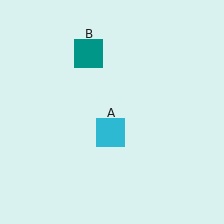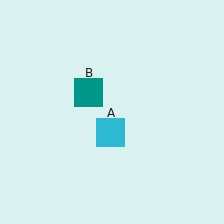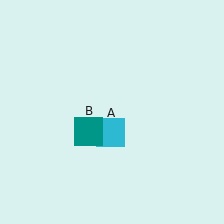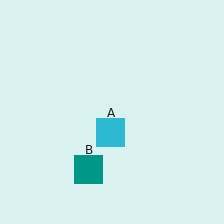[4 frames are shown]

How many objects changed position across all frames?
1 object changed position: teal square (object B).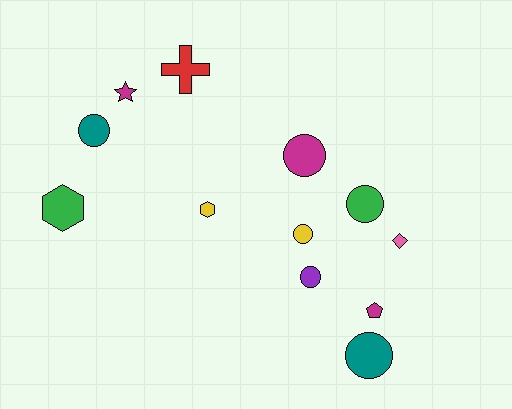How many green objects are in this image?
There are 2 green objects.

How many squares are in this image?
There are no squares.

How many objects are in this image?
There are 12 objects.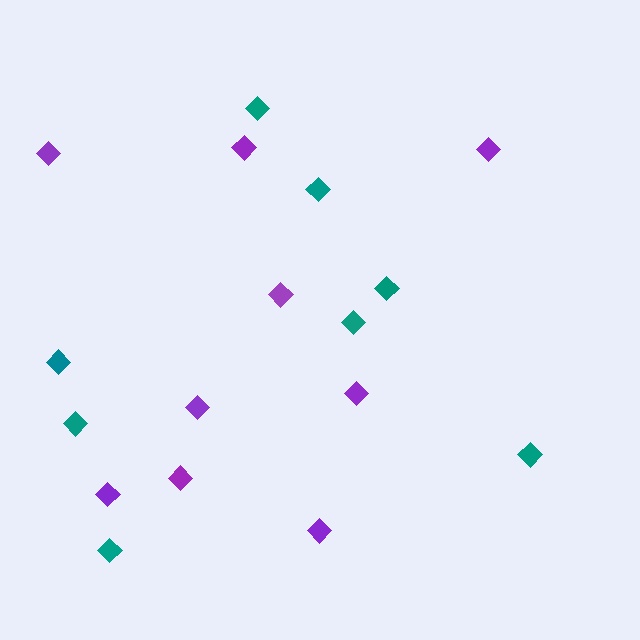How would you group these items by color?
There are 2 groups: one group of purple diamonds (9) and one group of teal diamonds (8).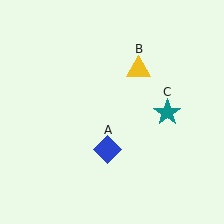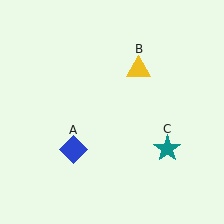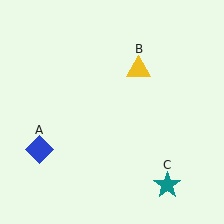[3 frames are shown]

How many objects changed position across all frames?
2 objects changed position: blue diamond (object A), teal star (object C).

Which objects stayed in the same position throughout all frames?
Yellow triangle (object B) remained stationary.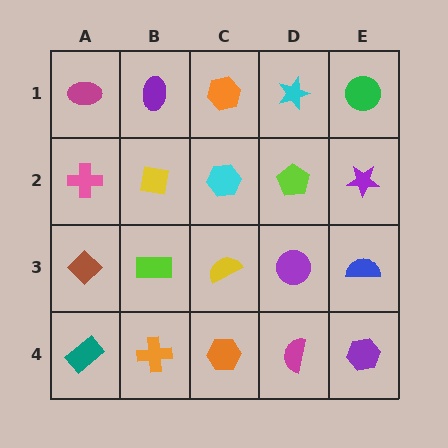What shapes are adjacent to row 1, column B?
A yellow square (row 2, column B), a magenta ellipse (row 1, column A), an orange hexagon (row 1, column C).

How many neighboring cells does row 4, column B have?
3.